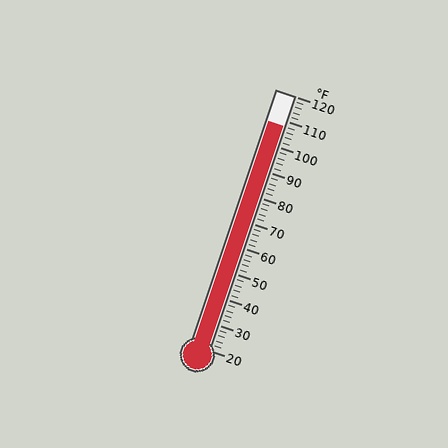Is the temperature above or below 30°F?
The temperature is above 30°F.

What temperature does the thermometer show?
The thermometer shows approximately 108°F.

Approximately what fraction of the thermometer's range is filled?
The thermometer is filled to approximately 90% of its range.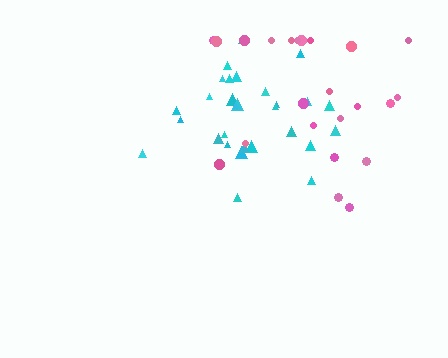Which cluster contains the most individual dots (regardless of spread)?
Cyan (29).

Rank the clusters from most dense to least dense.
cyan, pink.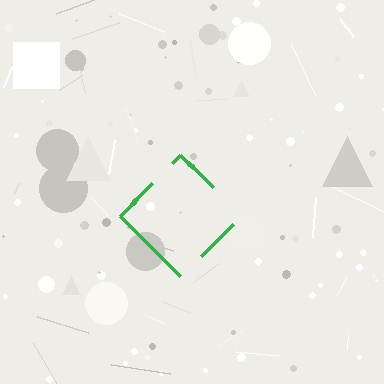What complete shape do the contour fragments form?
The contour fragments form a diamond.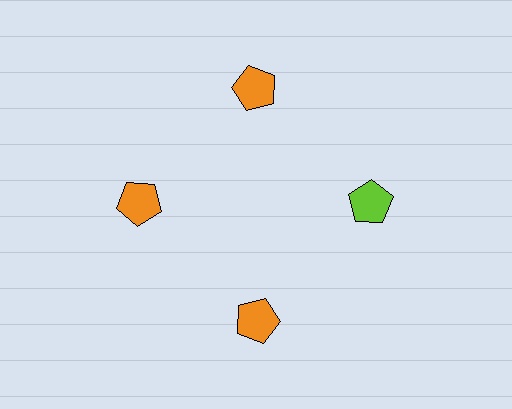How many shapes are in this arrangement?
There are 4 shapes arranged in a ring pattern.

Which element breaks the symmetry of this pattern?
The lime pentagon at roughly the 3 o'clock position breaks the symmetry. All other shapes are orange pentagons.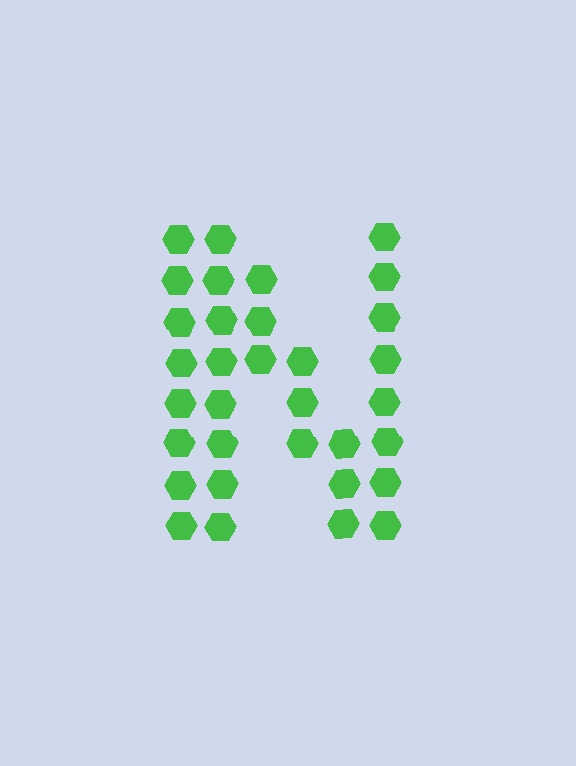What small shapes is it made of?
It is made of small hexagons.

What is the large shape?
The large shape is the letter N.